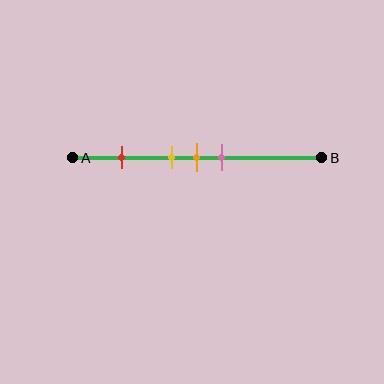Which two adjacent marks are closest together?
The yellow and orange marks are the closest adjacent pair.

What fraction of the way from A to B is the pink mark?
The pink mark is approximately 60% (0.6) of the way from A to B.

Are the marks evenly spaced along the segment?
No, the marks are not evenly spaced.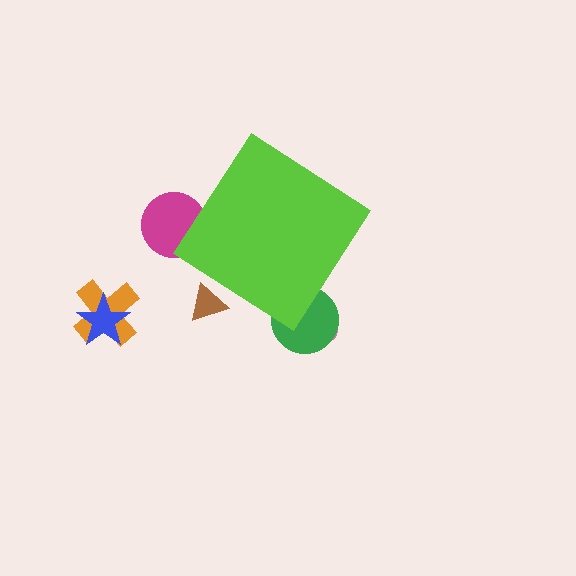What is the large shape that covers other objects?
A lime diamond.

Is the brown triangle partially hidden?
Yes, the brown triangle is partially hidden behind the lime diamond.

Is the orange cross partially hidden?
No, the orange cross is fully visible.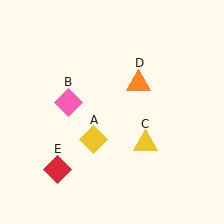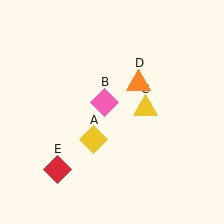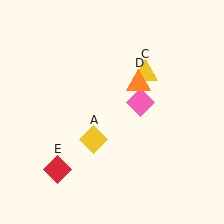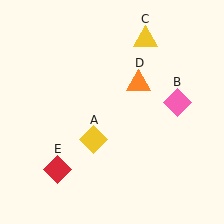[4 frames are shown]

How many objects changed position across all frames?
2 objects changed position: pink diamond (object B), yellow triangle (object C).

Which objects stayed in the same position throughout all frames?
Yellow diamond (object A) and orange triangle (object D) and red diamond (object E) remained stationary.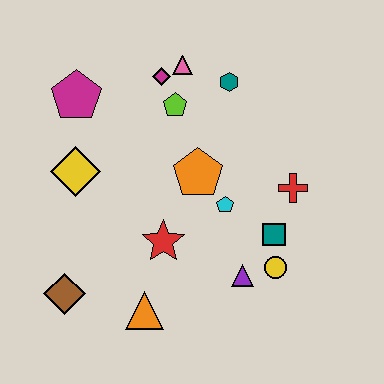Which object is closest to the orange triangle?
The red star is closest to the orange triangle.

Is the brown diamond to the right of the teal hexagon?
No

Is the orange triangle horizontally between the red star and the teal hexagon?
No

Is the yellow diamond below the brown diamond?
No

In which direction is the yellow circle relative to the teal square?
The yellow circle is below the teal square.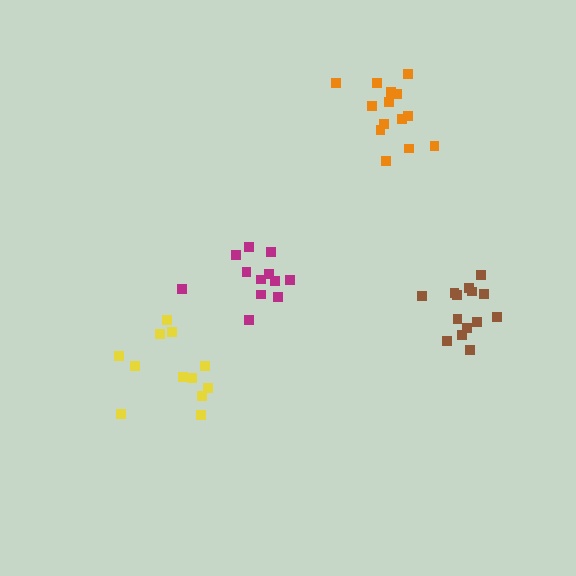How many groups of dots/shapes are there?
There are 4 groups.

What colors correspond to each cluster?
The clusters are colored: yellow, orange, brown, magenta.